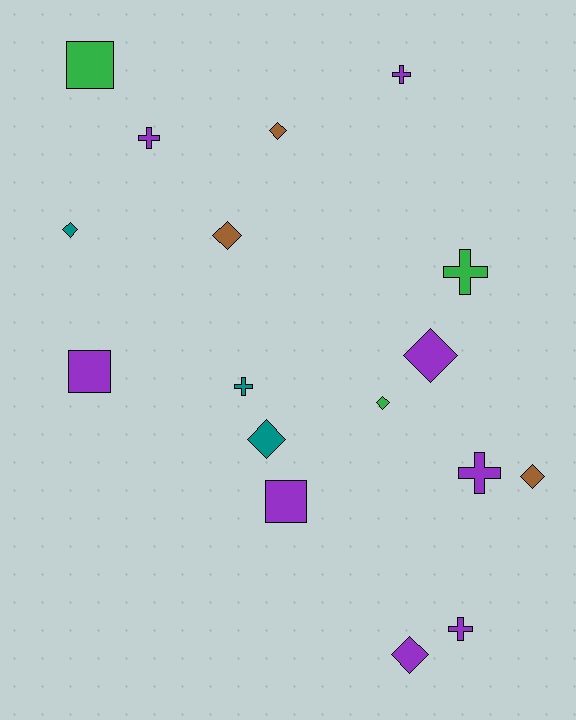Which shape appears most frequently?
Diamond, with 8 objects.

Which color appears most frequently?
Purple, with 8 objects.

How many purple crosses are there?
There are 4 purple crosses.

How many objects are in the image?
There are 17 objects.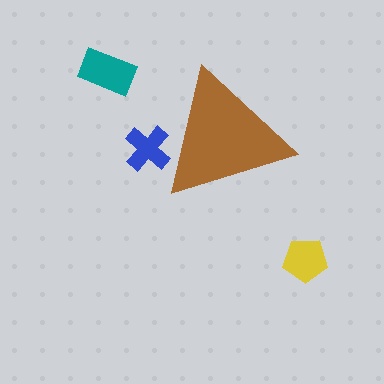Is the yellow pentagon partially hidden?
No, the yellow pentagon is fully visible.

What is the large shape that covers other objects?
A brown triangle.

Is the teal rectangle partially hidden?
No, the teal rectangle is fully visible.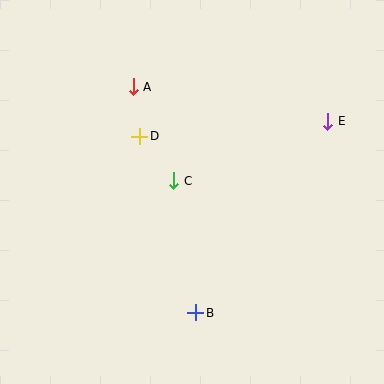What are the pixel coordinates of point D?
Point D is at (140, 136).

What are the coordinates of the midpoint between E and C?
The midpoint between E and C is at (251, 151).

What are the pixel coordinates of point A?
Point A is at (133, 87).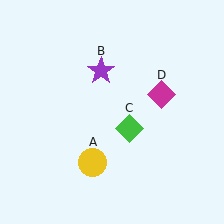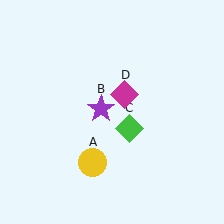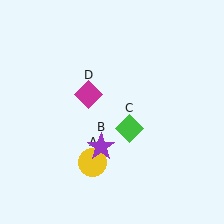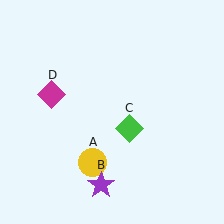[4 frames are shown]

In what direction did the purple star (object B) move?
The purple star (object B) moved down.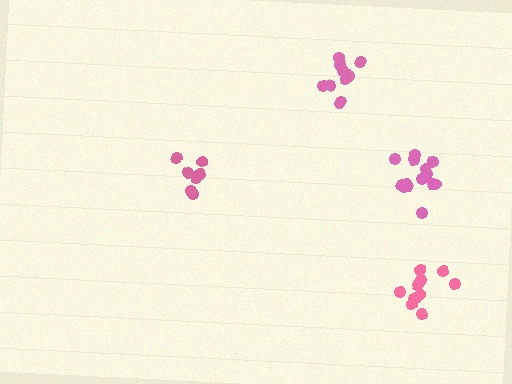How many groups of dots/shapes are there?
There are 4 groups.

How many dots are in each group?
Group 1: 11 dots, Group 2: 10 dots, Group 3: 14 dots, Group 4: 8 dots (43 total).